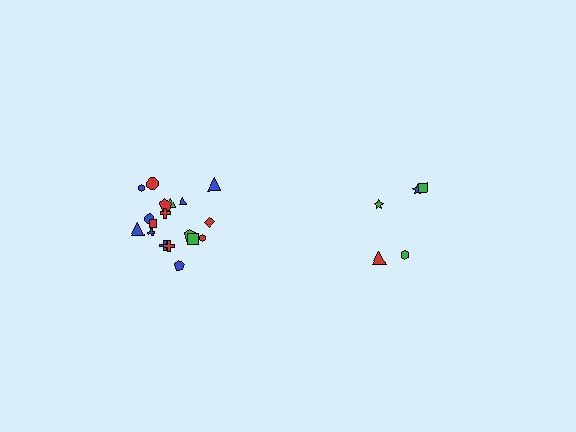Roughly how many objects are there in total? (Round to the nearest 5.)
Roughly 25 objects in total.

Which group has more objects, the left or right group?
The left group.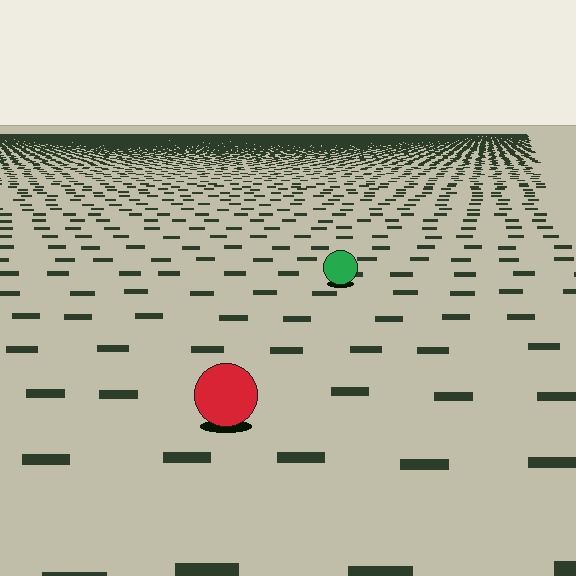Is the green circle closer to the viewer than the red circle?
No. The red circle is closer — you can tell from the texture gradient: the ground texture is coarser near it.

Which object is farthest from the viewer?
The green circle is farthest from the viewer. It appears smaller and the ground texture around it is denser.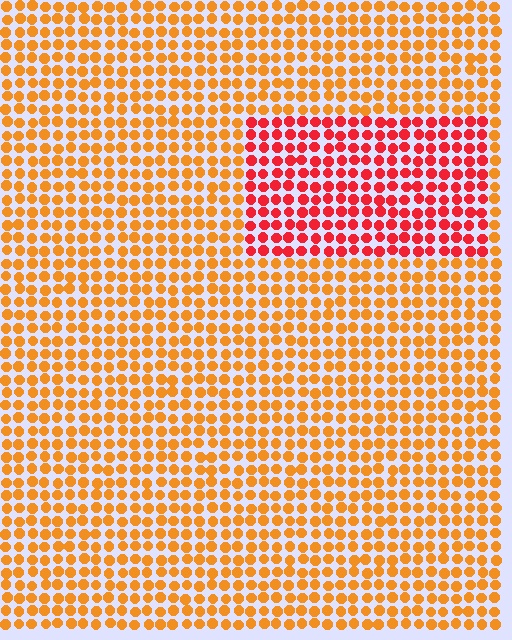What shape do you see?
I see a rectangle.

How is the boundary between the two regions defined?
The boundary is defined purely by a slight shift in hue (about 37 degrees). Spacing, size, and orientation are identical on both sides.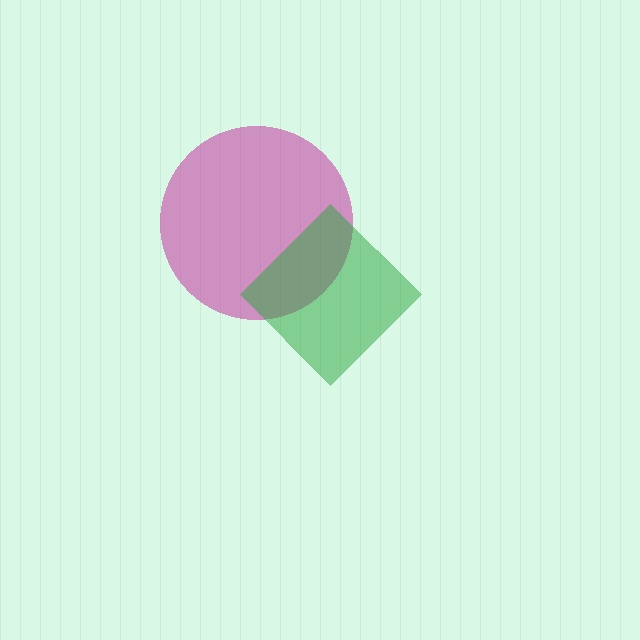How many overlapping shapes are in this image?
There are 2 overlapping shapes in the image.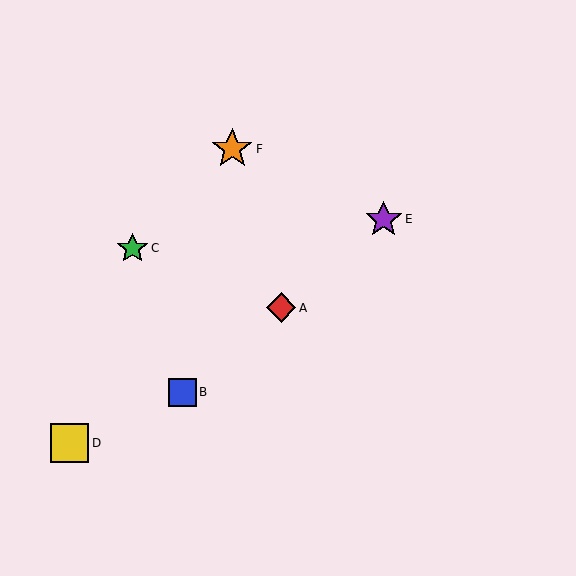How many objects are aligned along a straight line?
3 objects (A, B, E) are aligned along a straight line.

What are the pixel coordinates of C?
Object C is at (132, 248).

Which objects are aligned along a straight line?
Objects A, B, E are aligned along a straight line.